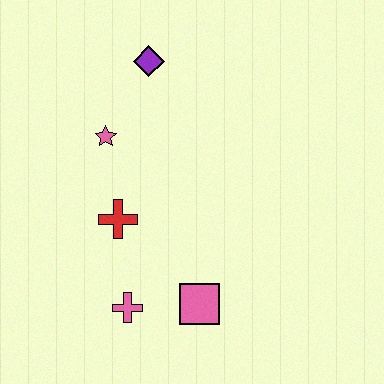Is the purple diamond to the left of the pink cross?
No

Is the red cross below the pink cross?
No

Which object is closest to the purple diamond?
The pink star is closest to the purple diamond.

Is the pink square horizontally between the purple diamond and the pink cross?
No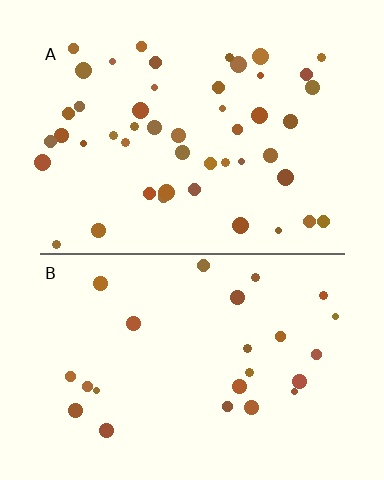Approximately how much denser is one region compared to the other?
Approximately 1.9× — region A over region B.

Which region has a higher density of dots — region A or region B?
A (the top).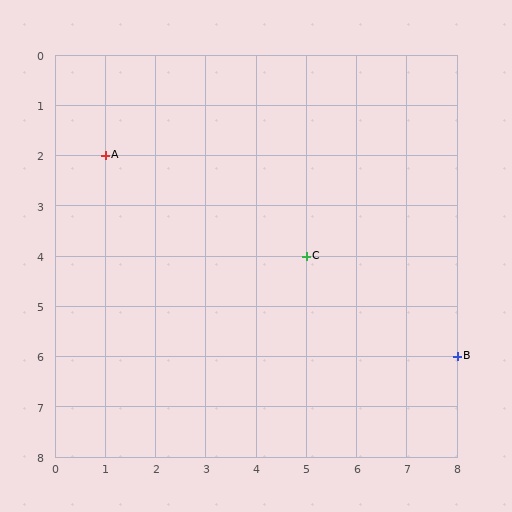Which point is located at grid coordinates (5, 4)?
Point C is at (5, 4).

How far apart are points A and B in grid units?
Points A and B are 7 columns and 4 rows apart (about 8.1 grid units diagonally).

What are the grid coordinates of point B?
Point B is at grid coordinates (8, 6).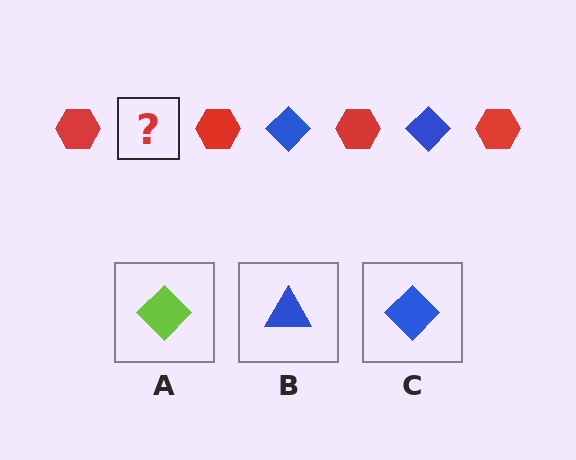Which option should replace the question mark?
Option C.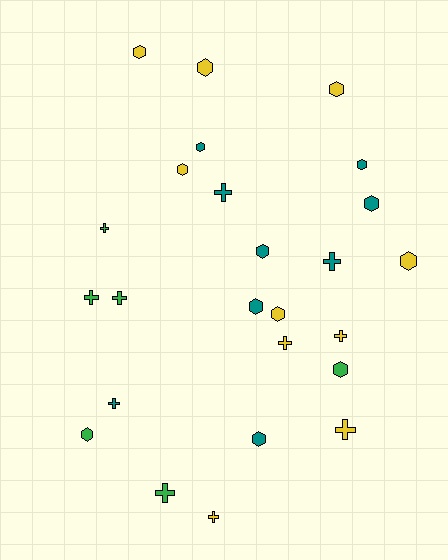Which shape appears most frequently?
Hexagon, with 14 objects.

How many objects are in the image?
There are 25 objects.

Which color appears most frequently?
Yellow, with 10 objects.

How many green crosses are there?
There are 4 green crosses.